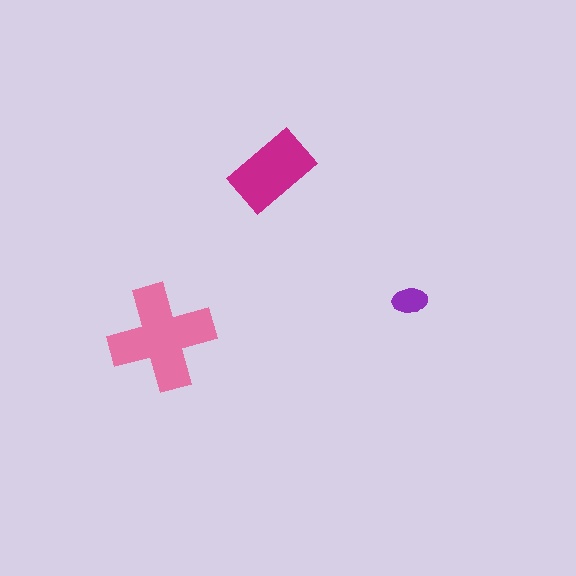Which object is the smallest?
The purple ellipse.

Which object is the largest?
The pink cross.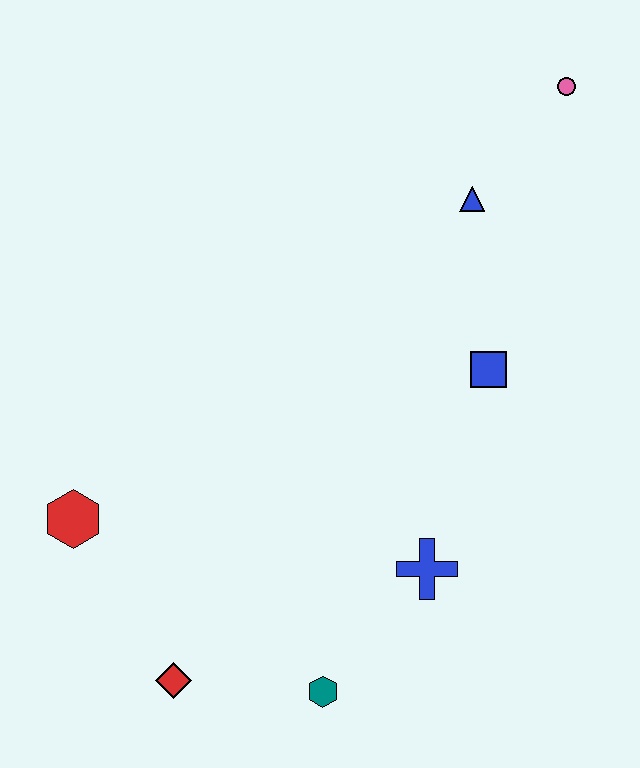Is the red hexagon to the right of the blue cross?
No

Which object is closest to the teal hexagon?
The red diamond is closest to the teal hexagon.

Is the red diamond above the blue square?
No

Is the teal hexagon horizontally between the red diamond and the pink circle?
Yes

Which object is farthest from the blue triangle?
The red diamond is farthest from the blue triangle.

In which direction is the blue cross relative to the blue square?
The blue cross is below the blue square.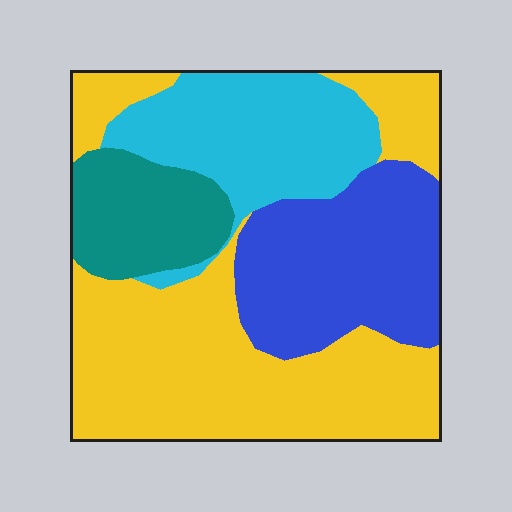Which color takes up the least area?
Teal, at roughly 10%.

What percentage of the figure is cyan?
Cyan takes up about one fifth (1/5) of the figure.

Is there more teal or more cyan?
Cyan.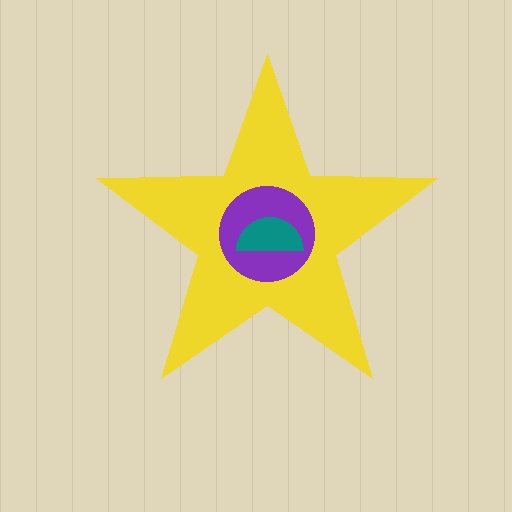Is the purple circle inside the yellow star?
Yes.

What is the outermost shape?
The yellow star.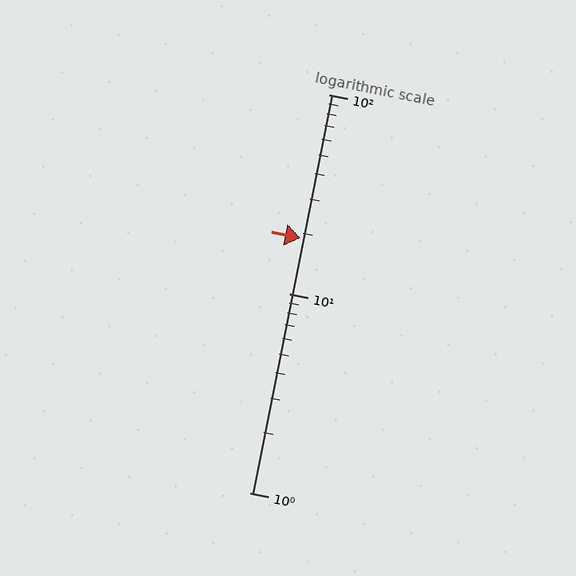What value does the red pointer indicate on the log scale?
The pointer indicates approximately 19.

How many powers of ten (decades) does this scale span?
The scale spans 2 decades, from 1 to 100.